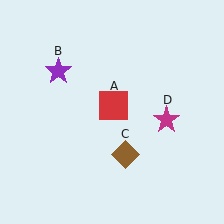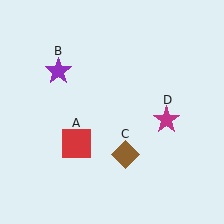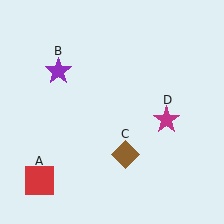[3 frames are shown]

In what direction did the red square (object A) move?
The red square (object A) moved down and to the left.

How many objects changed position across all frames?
1 object changed position: red square (object A).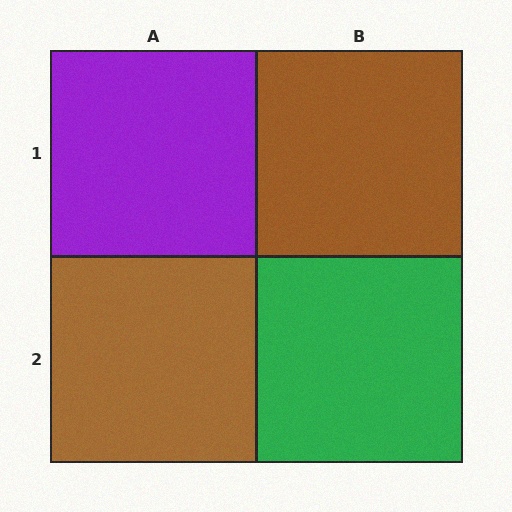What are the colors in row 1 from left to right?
Purple, brown.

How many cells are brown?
2 cells are brown.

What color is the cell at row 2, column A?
Brown.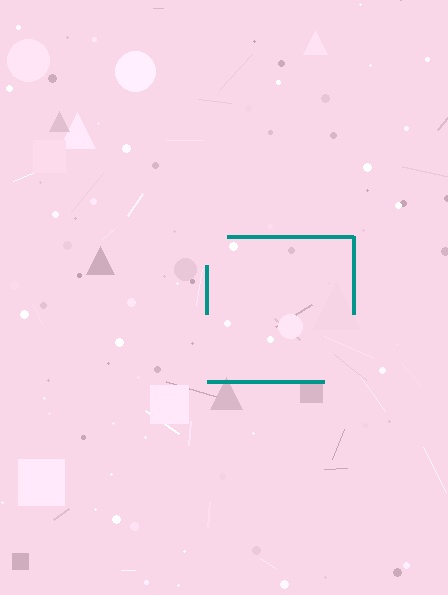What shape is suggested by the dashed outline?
The dashed outline suggests a square.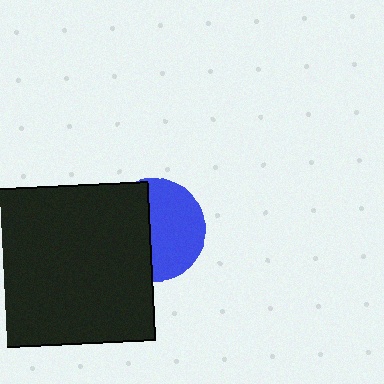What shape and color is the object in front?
The object in front is a black square.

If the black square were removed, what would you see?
You would see the complete blue circle.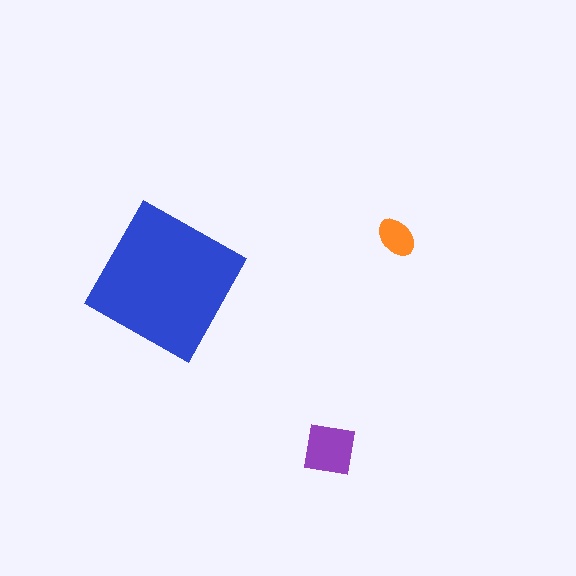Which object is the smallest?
The orange ellipse.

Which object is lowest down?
The purple square is bottommost.